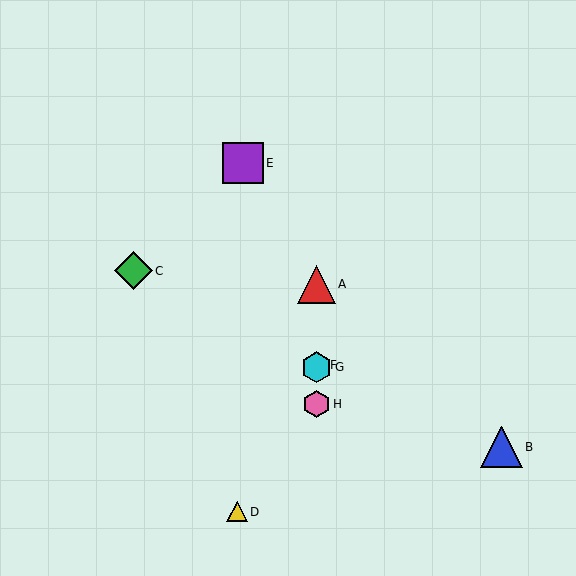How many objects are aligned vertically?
4 objects (A, F, G, H) are aligned vertically.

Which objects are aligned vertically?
Objects A, F, G, H are aligned vertically.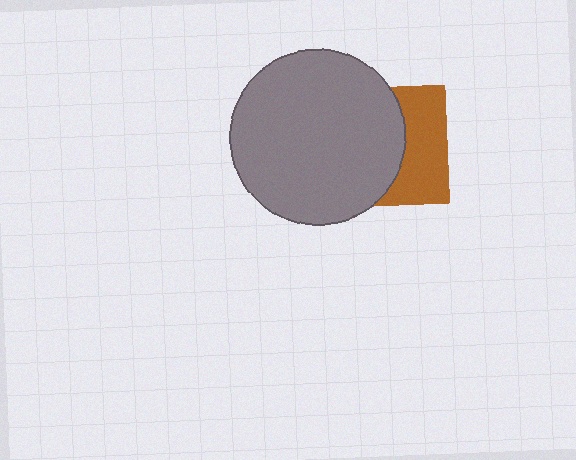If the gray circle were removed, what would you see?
You would see the complete brown square.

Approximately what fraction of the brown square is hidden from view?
Roughly 58% of the brown square is hidden behind the gray circle.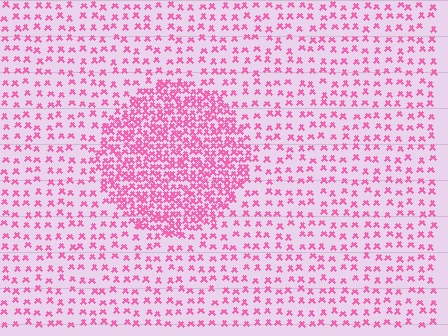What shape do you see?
I see a circle.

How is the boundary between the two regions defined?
The boundary is defined by a change in element density (approximately 2.6x ratio). All elements are the same color, size, and shape.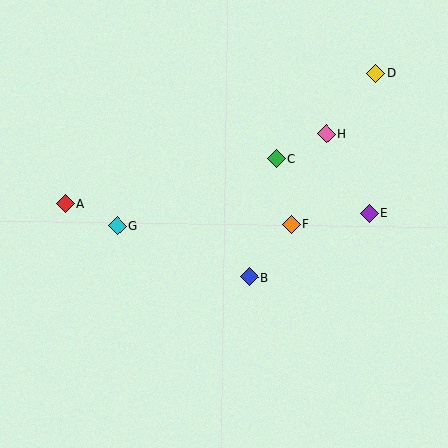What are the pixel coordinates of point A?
Point A is at (65, 204).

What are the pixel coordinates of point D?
Point D is at (376, 73).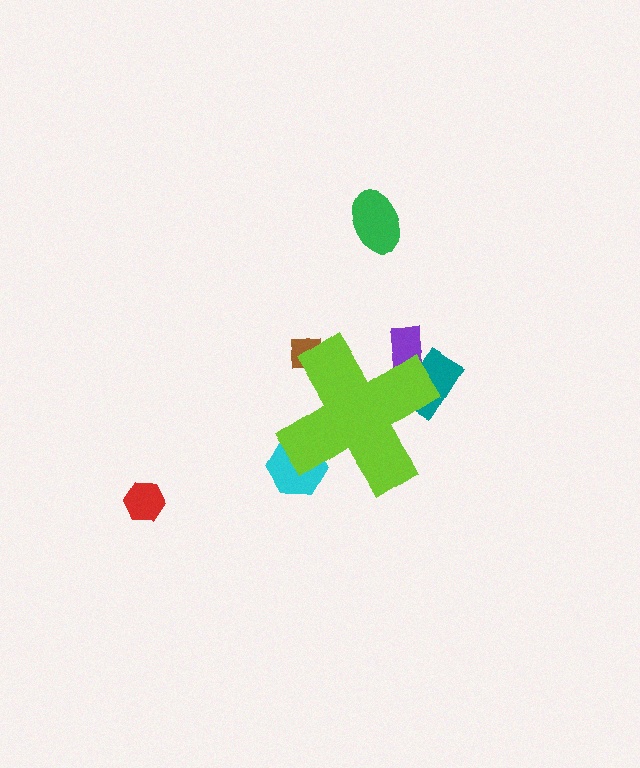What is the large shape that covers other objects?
A lime cross.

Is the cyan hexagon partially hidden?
Yes, the cyan hexagon is partially hidden behind the lime cross.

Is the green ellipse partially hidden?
No, the green ellipse is fully visible.